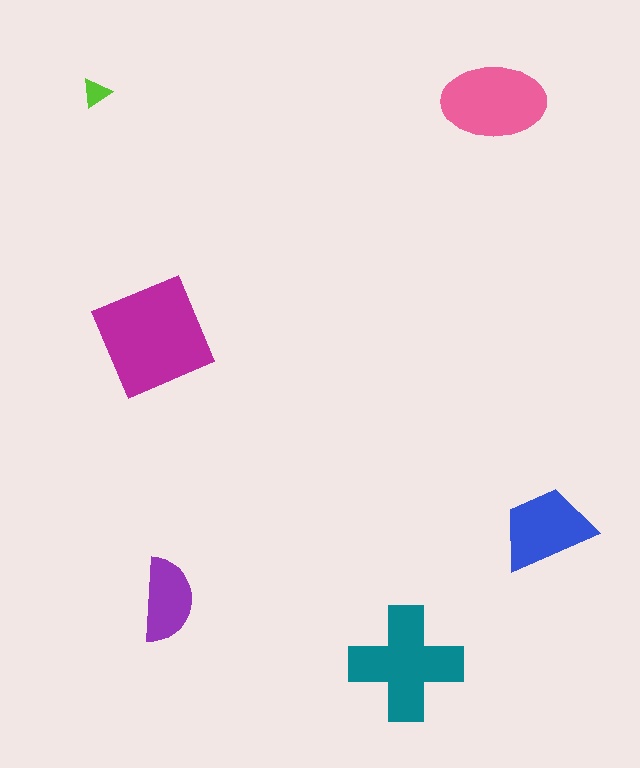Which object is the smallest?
The lime triangle.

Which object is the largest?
The magenta square.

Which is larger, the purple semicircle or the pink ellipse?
The pink ellipse.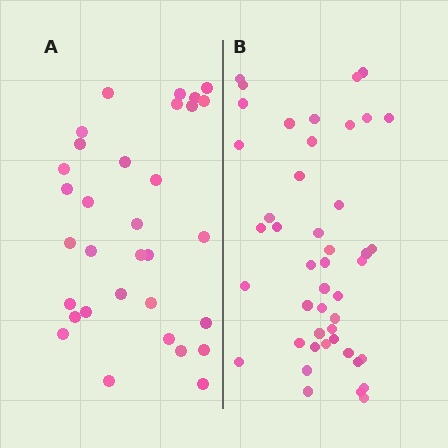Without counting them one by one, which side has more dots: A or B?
Region B (the right region) has more dots.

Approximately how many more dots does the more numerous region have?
Region B has approximately 15 more dots than region A.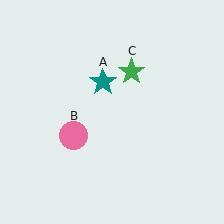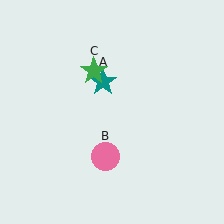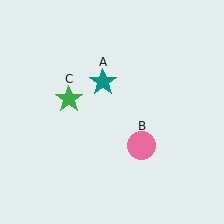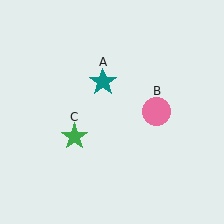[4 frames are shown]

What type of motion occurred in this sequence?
The pink circle (object B), green star (object C) rotated counterclockwise around the center of the scene.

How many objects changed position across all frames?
2 objects changed position: pink circle (object B), green star (object C).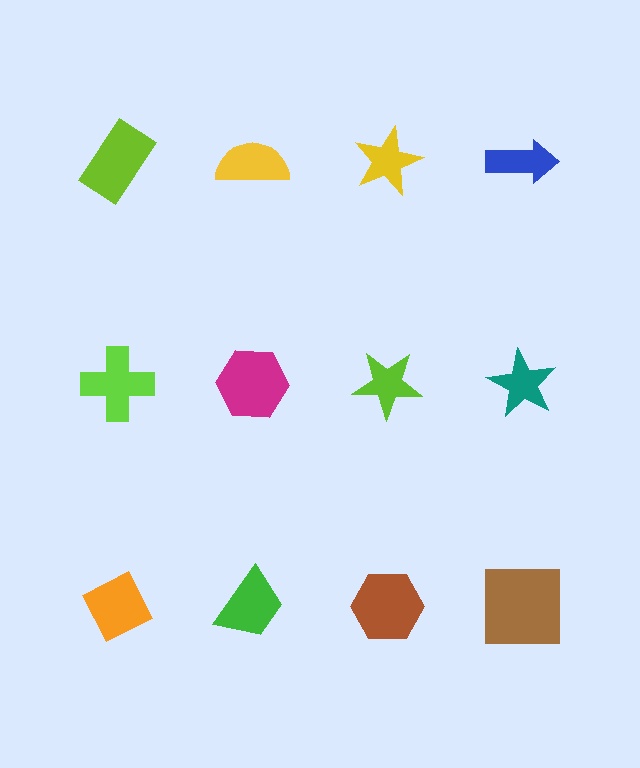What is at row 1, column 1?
A lime rectangle.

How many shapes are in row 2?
4 shapes.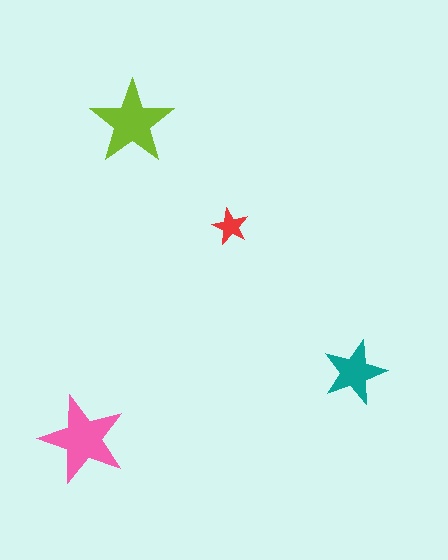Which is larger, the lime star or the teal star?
The lime one.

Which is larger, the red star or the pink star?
The pink one.